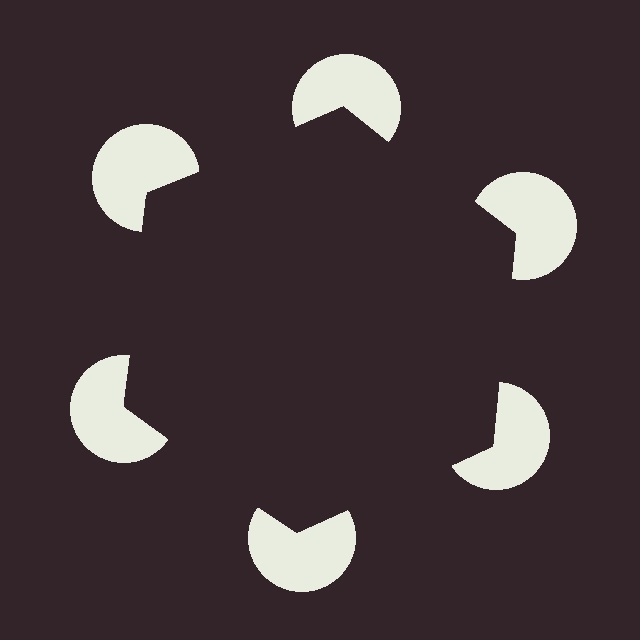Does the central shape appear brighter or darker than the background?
It typically appears slightly darker than the background, even though no actual brightness change is drawn.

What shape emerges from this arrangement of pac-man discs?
An illusory hexagon — its edges are inferred from the aligned wedge cuts in the pac-man discs, not physically drawn.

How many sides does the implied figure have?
6 sides.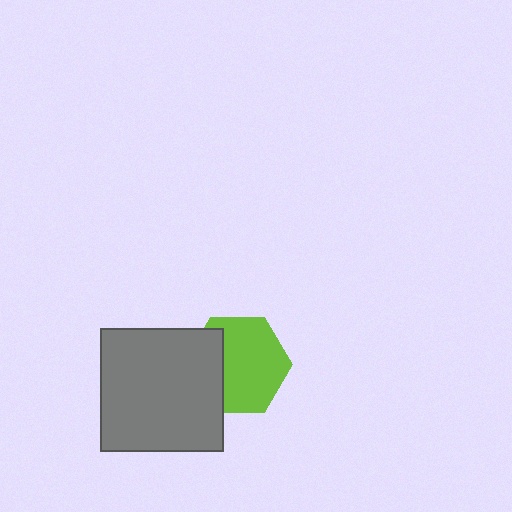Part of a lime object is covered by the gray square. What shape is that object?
It is a hexagon.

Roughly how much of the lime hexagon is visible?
Most of it is visible (roughly 69%).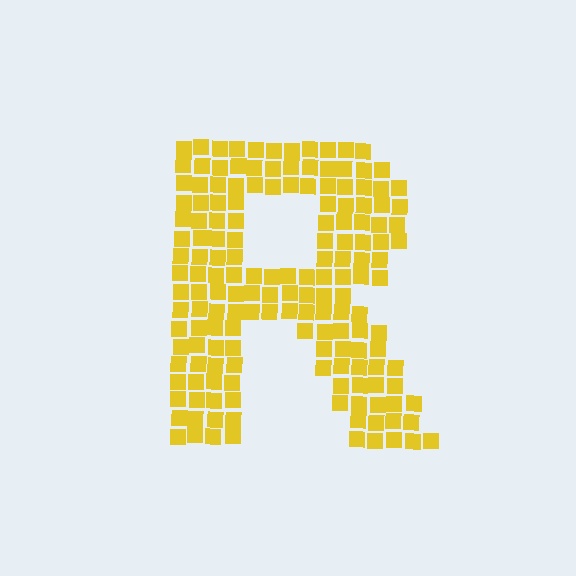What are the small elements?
The small elements are squares.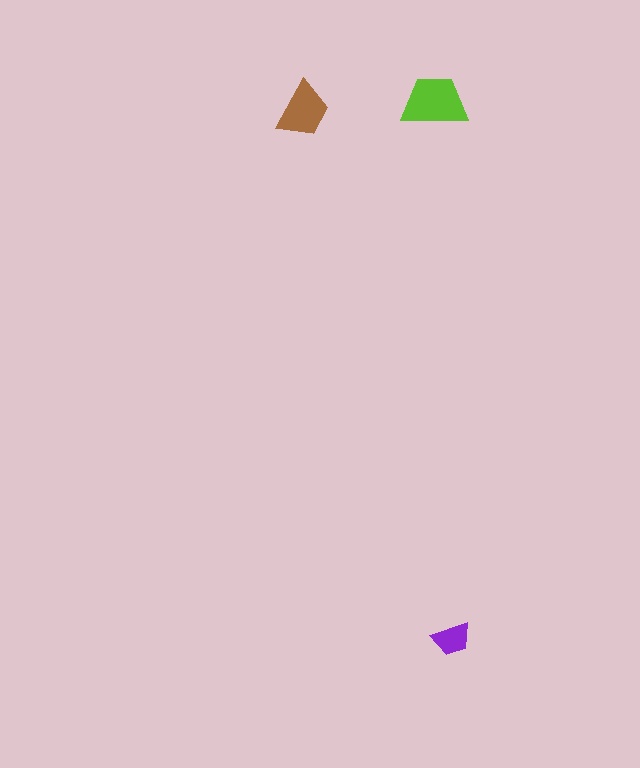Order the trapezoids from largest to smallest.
the lime one, the brown one, the purple one.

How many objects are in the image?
There are 3 objects in the image.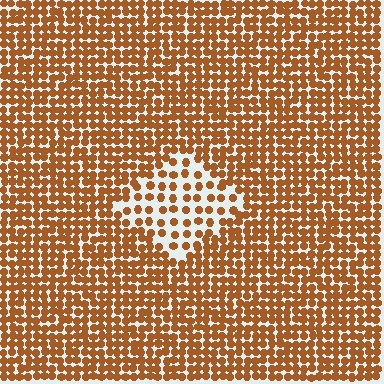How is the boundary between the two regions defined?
The boundary is defined by a change in element density (approximately 2.2x ratio). All elements are the same color, size, and shape.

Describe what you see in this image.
The image contains small brown elements arranged at two different densities. A diamond-shaped region is visible where the elements are less densely packed than the surrounding area.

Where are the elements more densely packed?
The elements are more densely packed outside the diamond boundary.